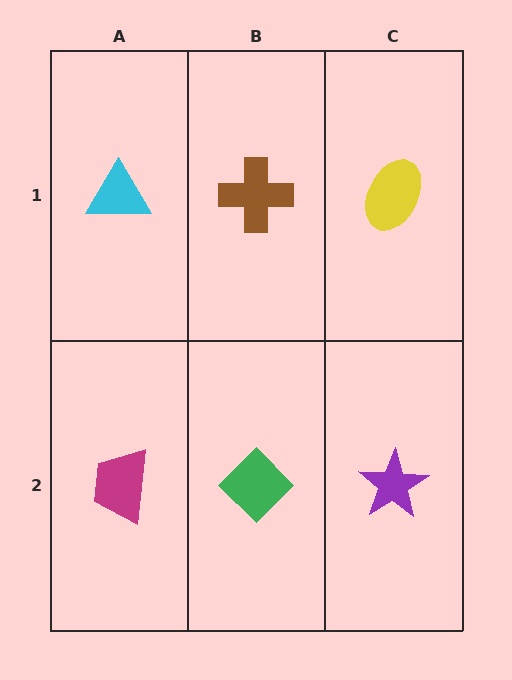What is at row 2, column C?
A purple star.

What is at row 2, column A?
A magenta trapezoid.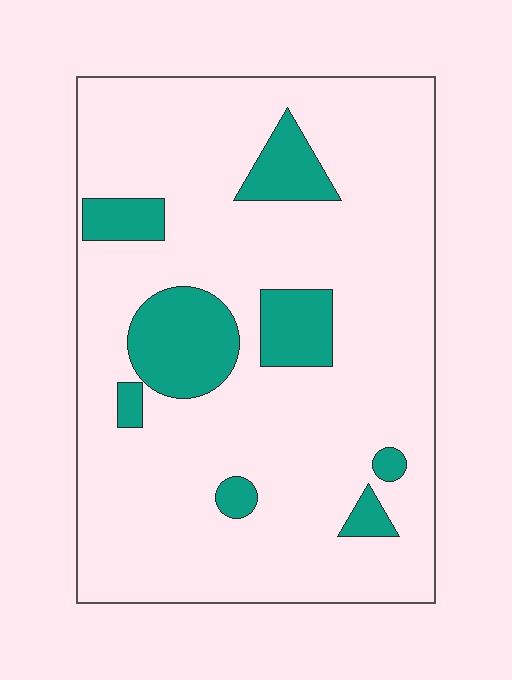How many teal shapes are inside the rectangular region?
8.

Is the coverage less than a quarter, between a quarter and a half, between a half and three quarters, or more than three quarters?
Less than a quarter.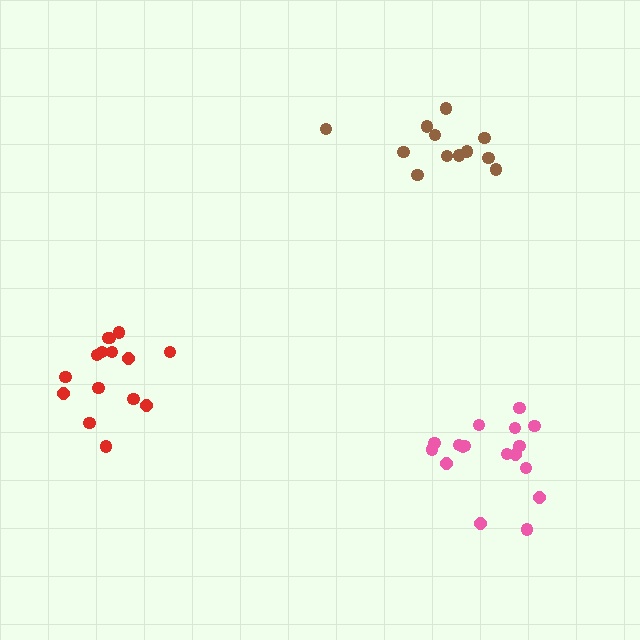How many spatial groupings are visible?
There are 3 spatial groupings.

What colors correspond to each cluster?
The clusters are colored: red, pink, brown.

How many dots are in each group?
Group 1: 15 dots, Group 2: 17 dots, Group 3: 12 dots (44 total).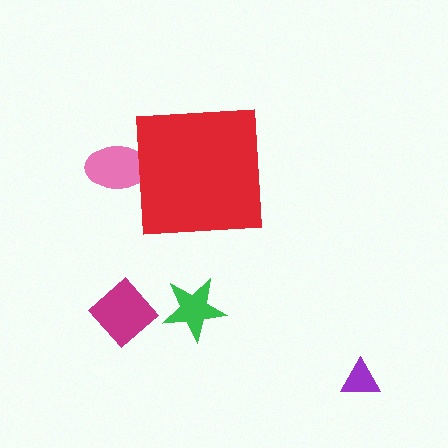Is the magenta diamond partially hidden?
No, the magenta diamond is fully visible.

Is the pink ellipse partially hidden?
Yes, the pink ellipse is partially hidden behind the red square.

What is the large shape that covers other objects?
A red square.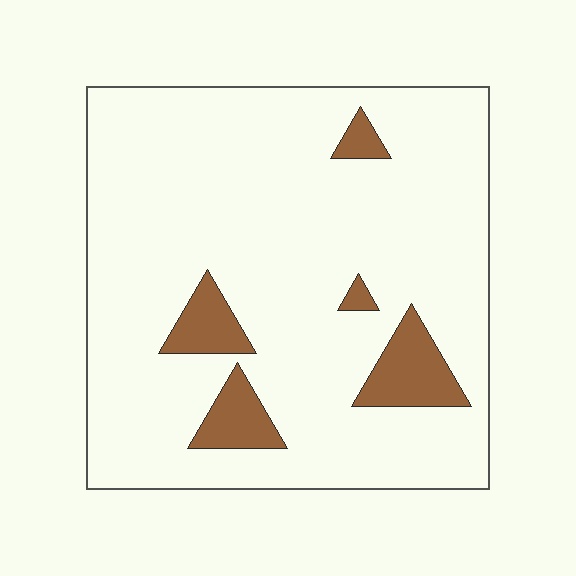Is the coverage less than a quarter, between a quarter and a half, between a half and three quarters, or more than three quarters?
Less than a quarter.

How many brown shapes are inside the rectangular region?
5.